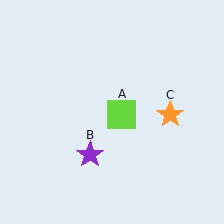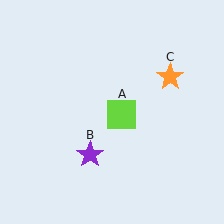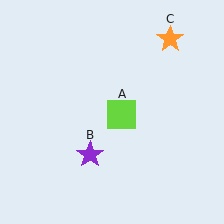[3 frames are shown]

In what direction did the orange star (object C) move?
The orange star (object C) moved up.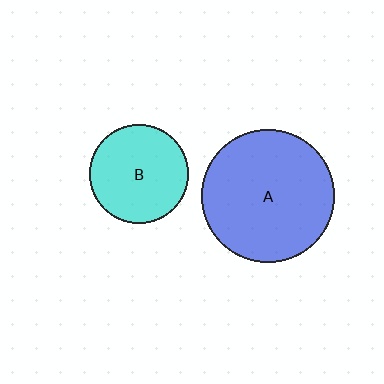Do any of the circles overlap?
No, none of the circles overlap.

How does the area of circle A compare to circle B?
Approximately 1.8 times.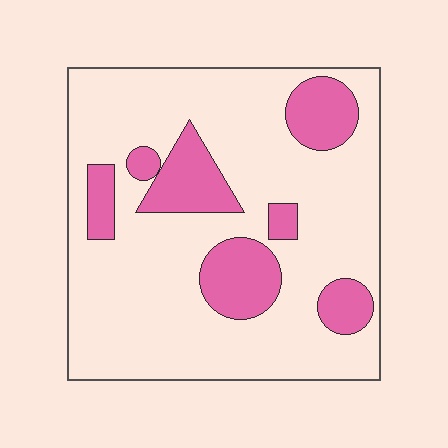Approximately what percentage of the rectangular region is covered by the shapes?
Approximately 20%.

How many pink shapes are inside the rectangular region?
7.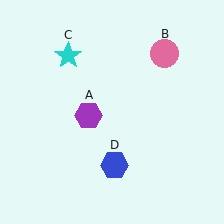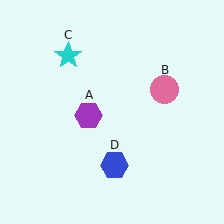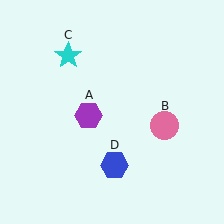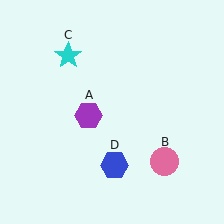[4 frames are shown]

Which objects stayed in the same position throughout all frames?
Purple hexagon (object A) and cyan star (object C) and blue hexagon (object D) remained stationary.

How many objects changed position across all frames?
1 object changed position: pink circle (object B).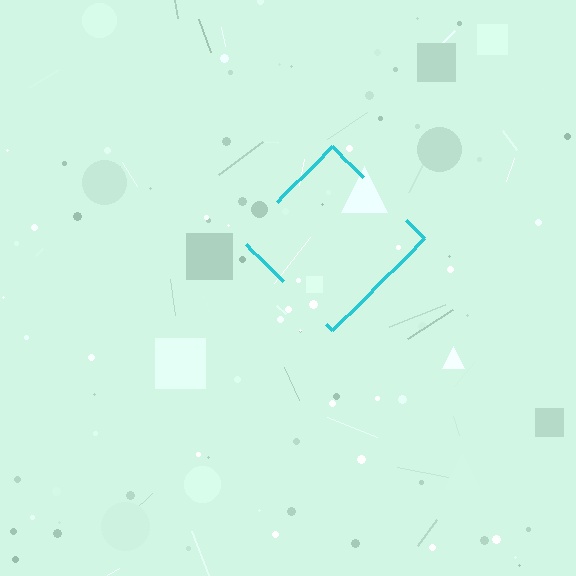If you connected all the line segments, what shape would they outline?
They would outline a diamond.